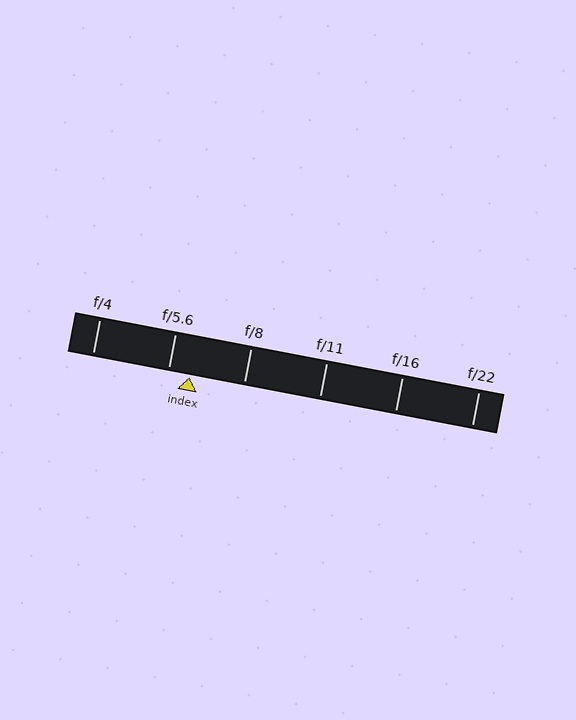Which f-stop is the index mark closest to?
The index mark is closest to f/5.6.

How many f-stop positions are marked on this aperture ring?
There are 6 f-stop positions marked.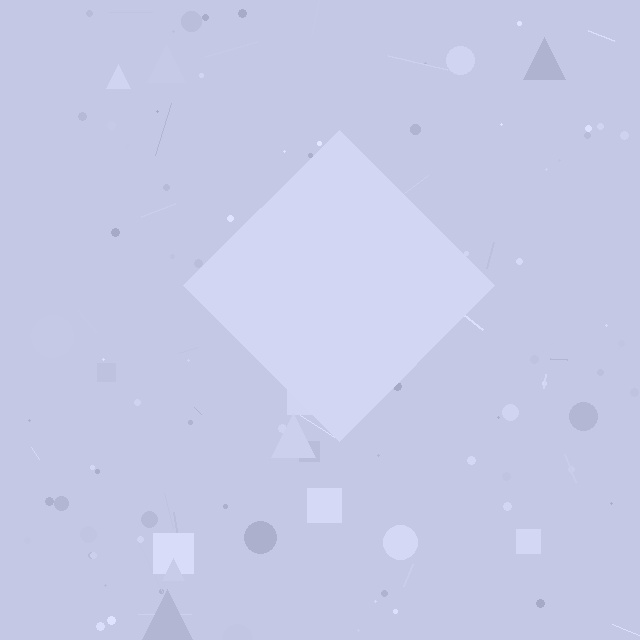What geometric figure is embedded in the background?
A diamond is embedded in the background.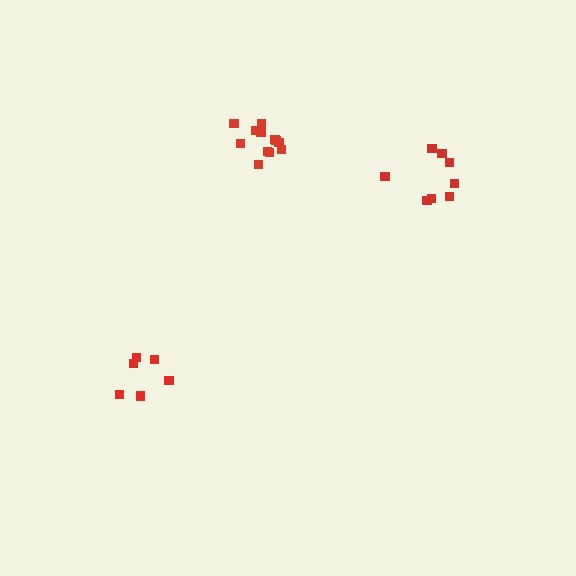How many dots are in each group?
Group 1: 6 dots, Group 2: 12 dots, Group 3: 8 dots (26 total).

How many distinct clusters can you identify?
There are 3 distinct clusters.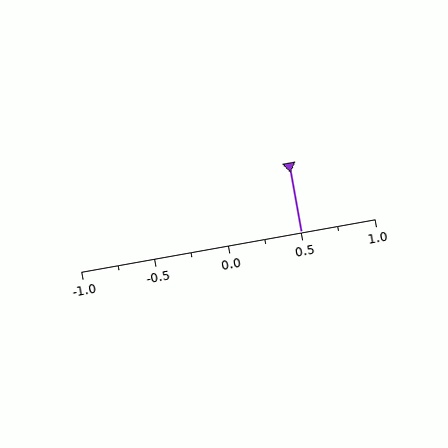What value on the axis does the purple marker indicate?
The marker indicates approximately 0.5.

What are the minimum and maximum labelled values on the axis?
The axis runs from -1.0 to 1.0.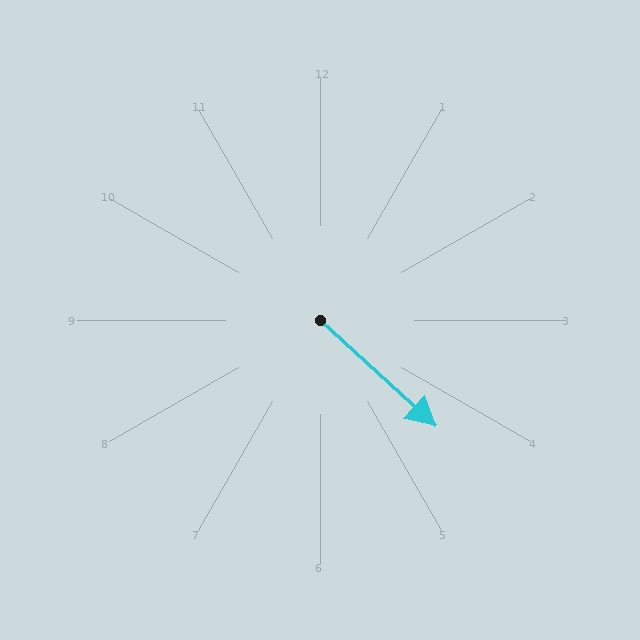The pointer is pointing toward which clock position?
Roughly 4 o'clock.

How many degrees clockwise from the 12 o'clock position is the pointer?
Approximately 133 degrees.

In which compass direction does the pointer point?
Southeast.